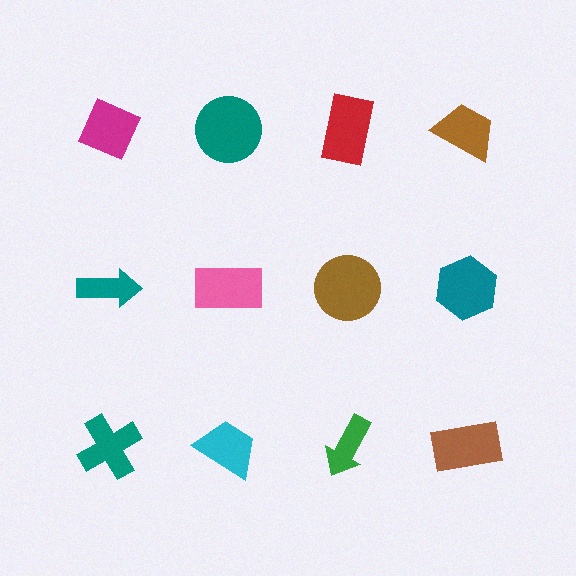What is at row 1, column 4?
A brown trapezoid.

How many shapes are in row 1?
4 shapes.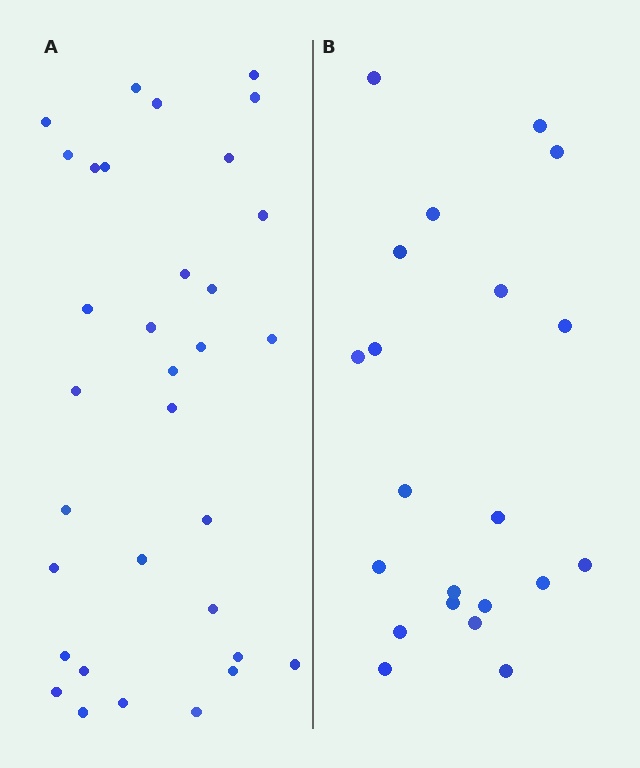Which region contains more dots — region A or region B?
Region A (the left region) has more dots.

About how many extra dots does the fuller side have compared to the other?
Region A has roughly 12 or so more dots than region B.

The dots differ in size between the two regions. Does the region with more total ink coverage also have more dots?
No. Region B has more total ink coverage because its dots are larger, but region A actually contains more individual dots. Total area can be misleading — the number of items is what matters here.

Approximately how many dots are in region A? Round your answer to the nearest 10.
About 30 dots. (The exact count is 33, which rounds to 30.)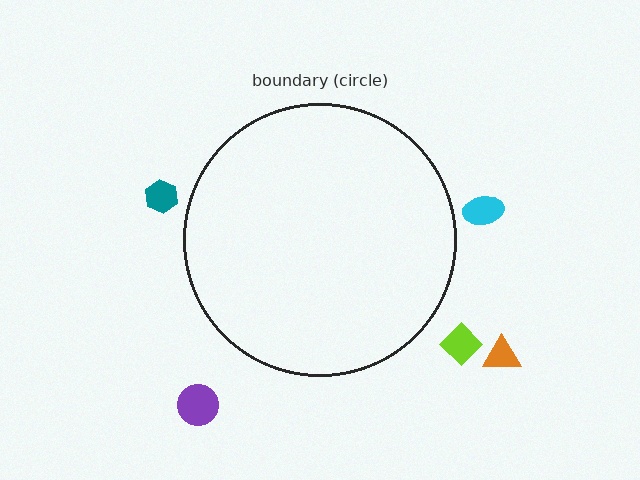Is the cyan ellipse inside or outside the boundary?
Outside.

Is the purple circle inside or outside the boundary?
Outside.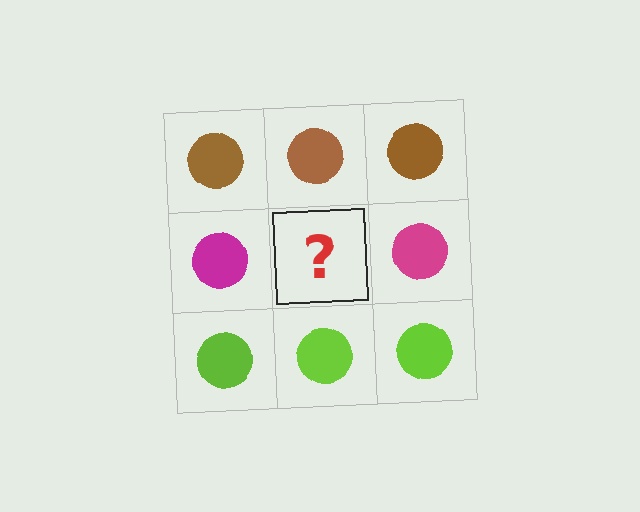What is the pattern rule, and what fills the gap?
The rule is that each row has a consistent color. The gap should be filled with a magenta circle.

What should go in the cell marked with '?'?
The missing cell should contain a magenta circle.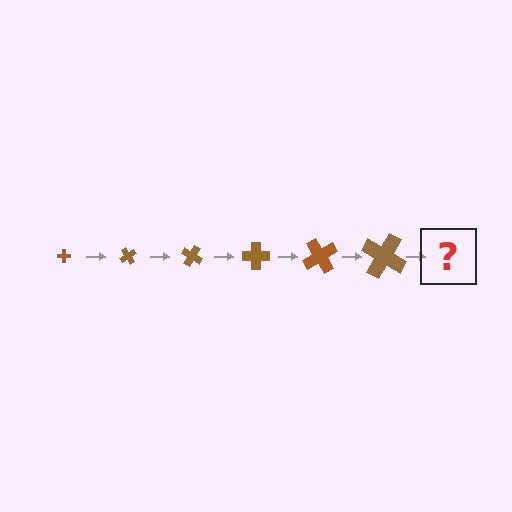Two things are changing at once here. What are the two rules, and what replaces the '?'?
The two rules are that the cross grows larger each step and it rotates 60 degrees each step. The '?' should be a cross, larger than the previous one and rotated 360 degrees from the start.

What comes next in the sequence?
The next element should be a cross, larger than the previous one and rotated 360 degrees from the start.